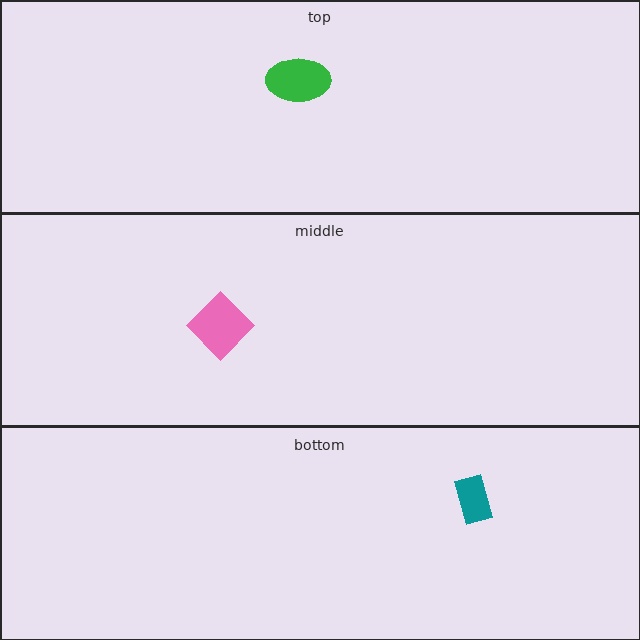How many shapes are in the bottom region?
1.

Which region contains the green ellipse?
The top region.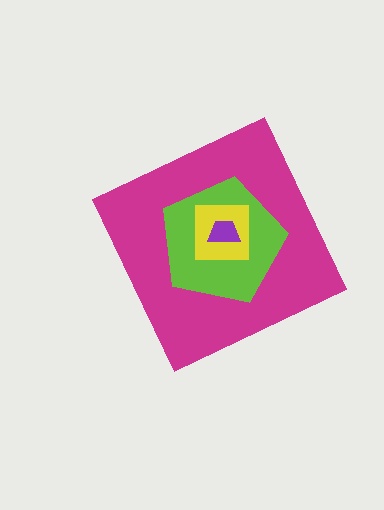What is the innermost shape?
The purple trapezoid.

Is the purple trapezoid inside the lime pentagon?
Yes.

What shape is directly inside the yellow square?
The purple trapezoid.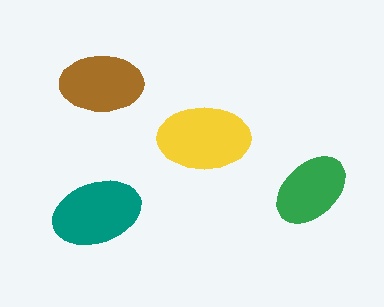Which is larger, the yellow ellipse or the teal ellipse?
The yellow one.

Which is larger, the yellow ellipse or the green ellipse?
The yellow one.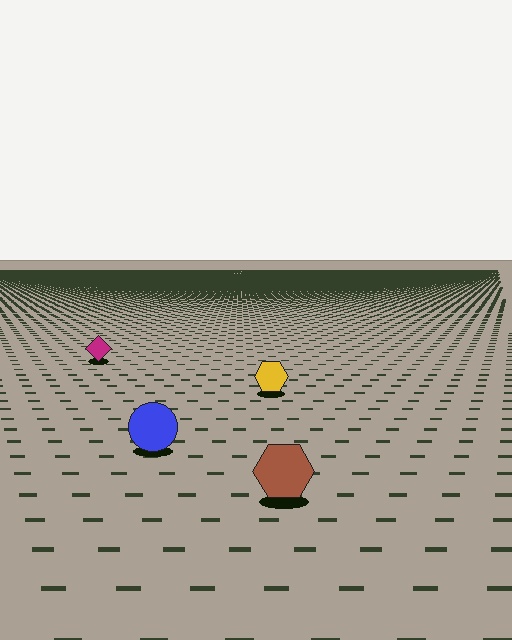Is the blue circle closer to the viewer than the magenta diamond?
Yes. The blue circle is closer — you can tell from the texture gradient: the ground texture is coarser near it.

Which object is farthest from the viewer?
The magenta diamond is farthest from the viewer. It appears smaller and the ground texture around it is denser.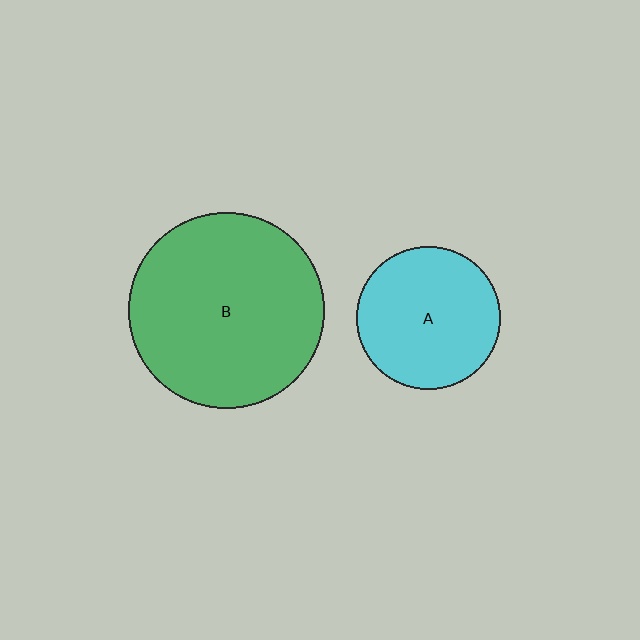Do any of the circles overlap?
No, none of the circles overlap.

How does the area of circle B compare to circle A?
Approximately 1.9 times.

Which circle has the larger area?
Circle B (green).